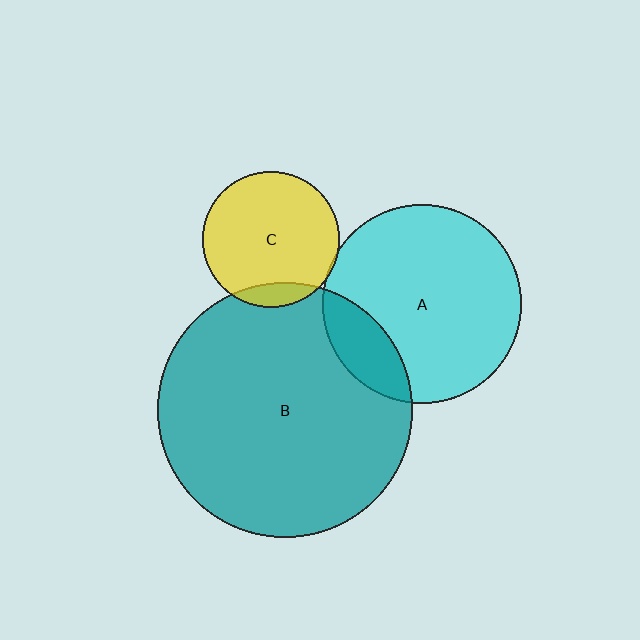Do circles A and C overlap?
Yes.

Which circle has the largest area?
Circle B (teal).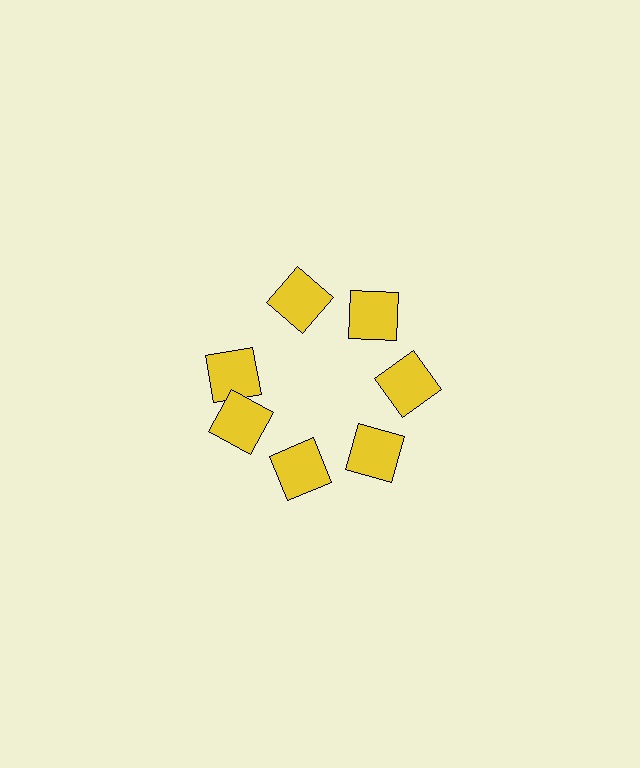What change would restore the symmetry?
The symmetry would be restored by rotating it back into even spacing with its neighbors so that all 7 squares sit at equal angles and equal distance from the center.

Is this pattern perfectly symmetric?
No. The 7 yellow squares are arranged in a ring, but one element near the 10 o'clock position is rotated out of alignment along the ring, breaking the 7-fold rotational symmetry.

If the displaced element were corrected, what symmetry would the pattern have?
It would have 7-fold rotational symmetry — the pattern would map onto itself every 51 degrees.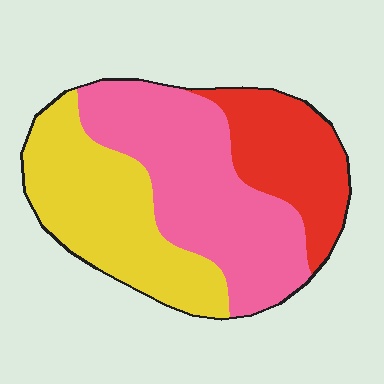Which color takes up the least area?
Red, at roughly 25%.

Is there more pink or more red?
Pink.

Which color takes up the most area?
Pink, at roughly 45%.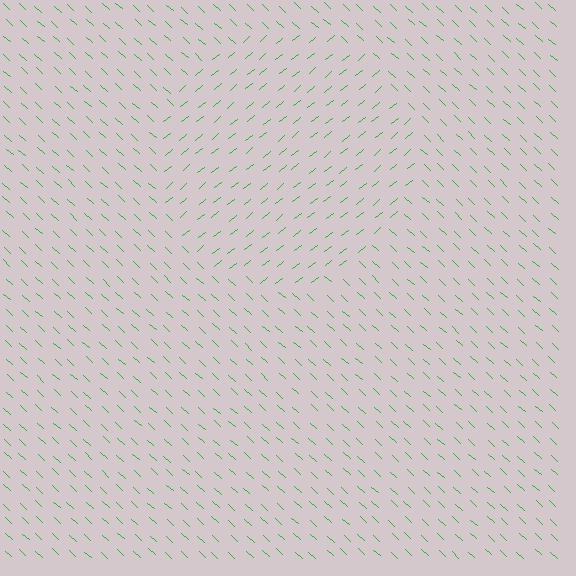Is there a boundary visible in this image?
Yes, there is a texture boundary formed by a change in line orientation.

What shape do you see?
I see a circle.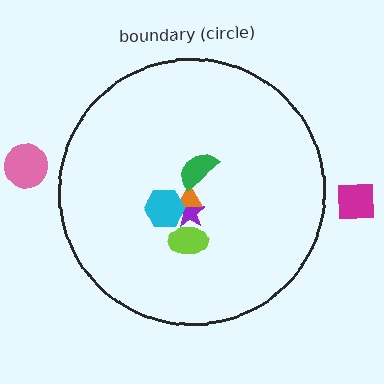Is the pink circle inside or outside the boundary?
Outside.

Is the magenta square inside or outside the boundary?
Outside.